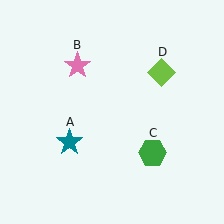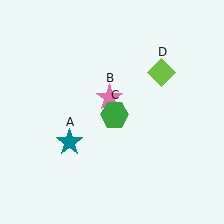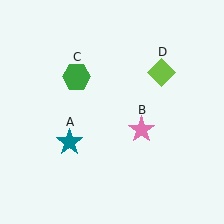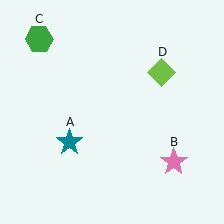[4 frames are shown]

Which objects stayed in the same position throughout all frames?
Teal star (object A) and lime diamond (object D) remained stationary.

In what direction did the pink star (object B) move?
The pink star (object B) moved down and to the right.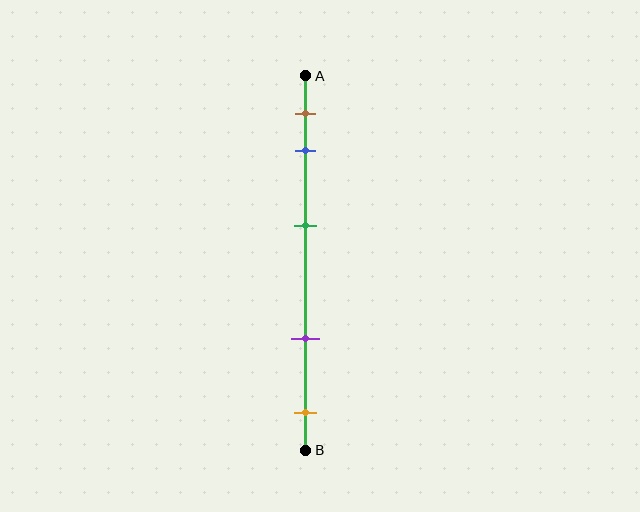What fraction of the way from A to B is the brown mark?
The brown mark is approximately 10% (0.1) of the way from A to B.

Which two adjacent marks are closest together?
The brown and blue marks are the closest adjacent pair.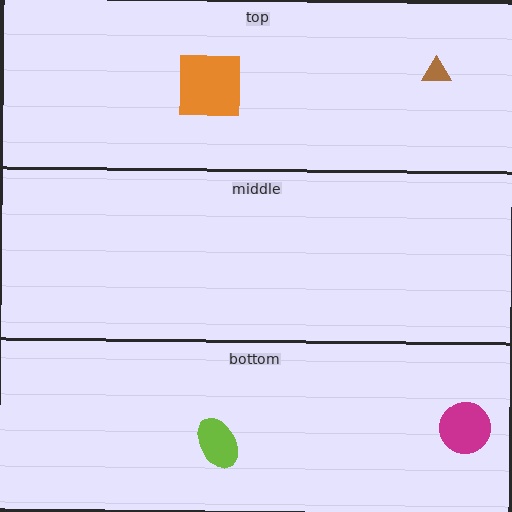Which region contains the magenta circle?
The bottom region.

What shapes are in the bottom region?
The magenta circle, the lime ellipse.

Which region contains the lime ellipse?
The bottom region.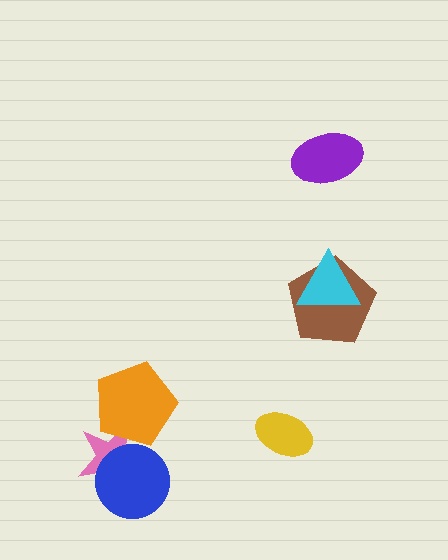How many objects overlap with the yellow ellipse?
0 objects overlap with the yellow ellipse.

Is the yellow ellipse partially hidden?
No, no other shape covers it.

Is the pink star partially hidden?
Yes, it is partially covered by another shape.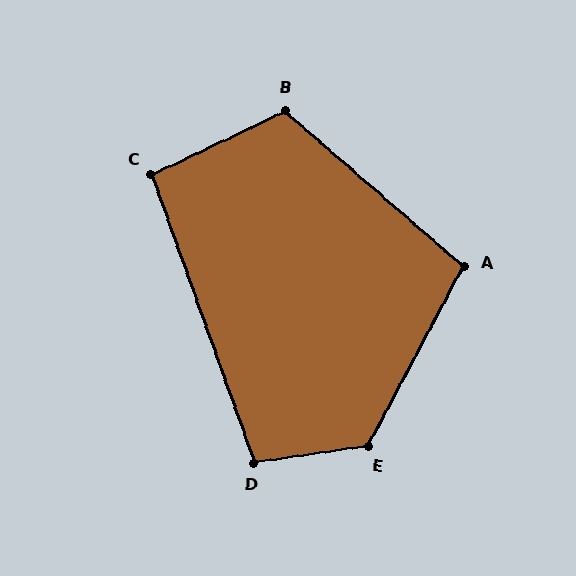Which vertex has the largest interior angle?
E, at approximately 126 degrees.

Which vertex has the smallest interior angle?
C, at approximately 96 degrees.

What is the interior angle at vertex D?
Approximately 102 degrees (obtuse).